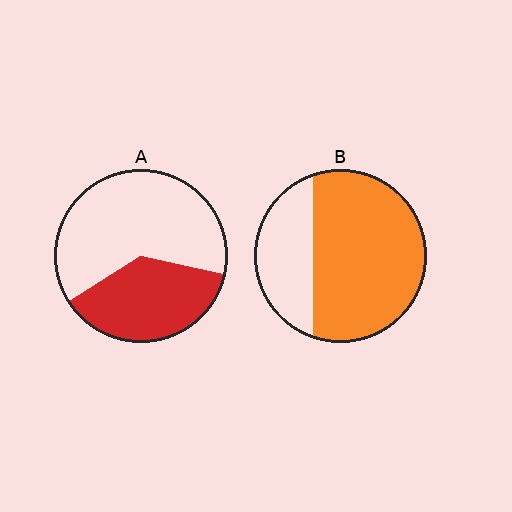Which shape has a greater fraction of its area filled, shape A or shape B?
Shape B.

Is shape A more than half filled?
No.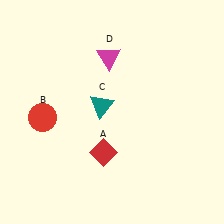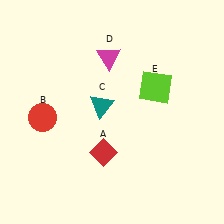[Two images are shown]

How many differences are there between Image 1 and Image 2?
There is 1 difference between the two images.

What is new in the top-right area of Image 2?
A lime square (E) was added in the top-right area of Image 2.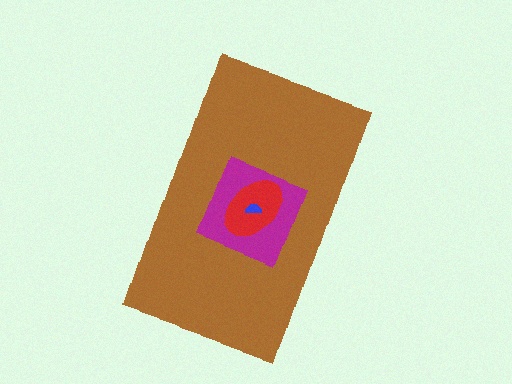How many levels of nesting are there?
4.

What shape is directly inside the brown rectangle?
The magenta square.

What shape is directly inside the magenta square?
The red ellipse.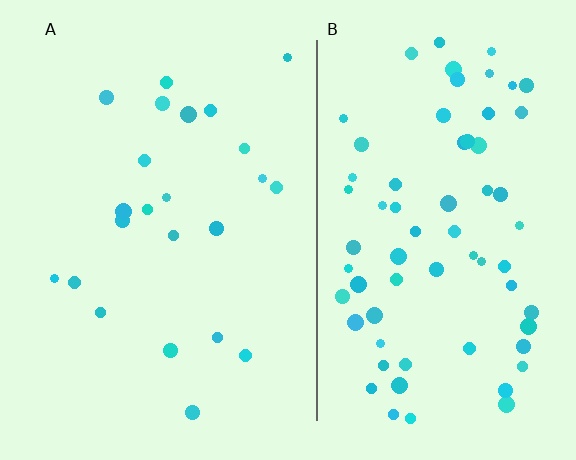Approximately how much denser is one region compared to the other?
Approximately 3.0× — region B over region A.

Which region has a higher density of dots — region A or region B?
B (the right).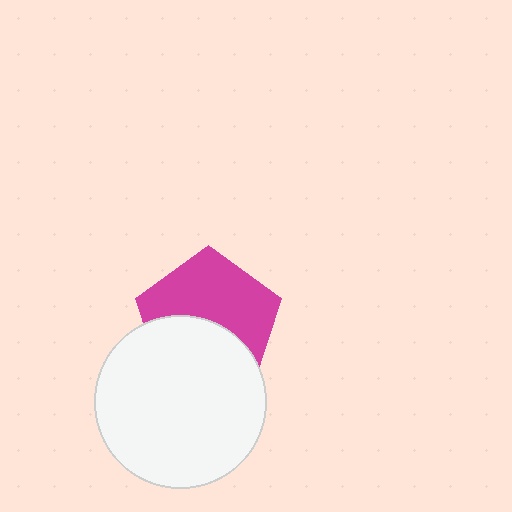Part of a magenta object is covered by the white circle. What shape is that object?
It is a pentagon.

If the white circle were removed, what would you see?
You would see the complete magenta pentagon.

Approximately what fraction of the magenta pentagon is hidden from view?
Roughly 44% of the magenta pentagon is hidden behind the white circle.